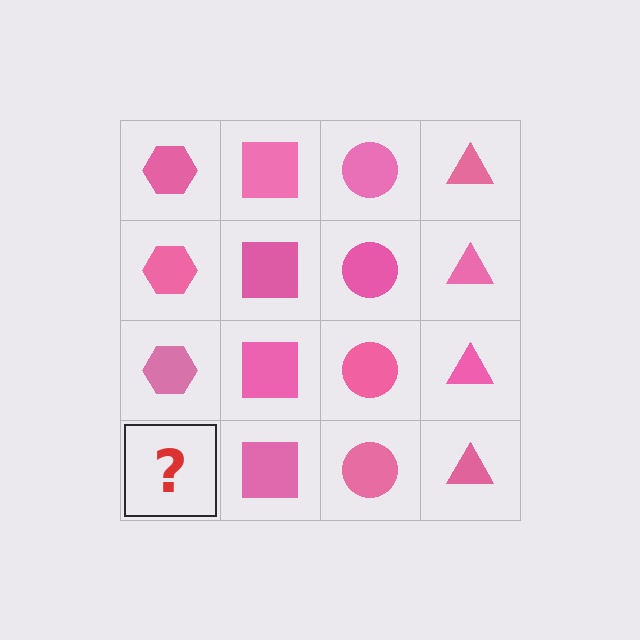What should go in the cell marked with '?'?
The missing cell should contain a pink hexagon.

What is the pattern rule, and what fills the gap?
The rule is that each column has a consistent shape. The gap should be filled with a pink hexagon.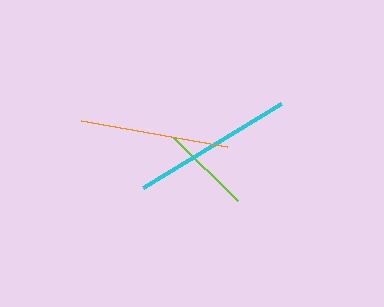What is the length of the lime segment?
The lime segment is approximately 89 pixels long.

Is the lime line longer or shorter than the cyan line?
The cyan line is longer than the lime line.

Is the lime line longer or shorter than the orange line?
The orange line is longer than the lime line.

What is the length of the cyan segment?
The cyan segment is approximately 161 pixels long.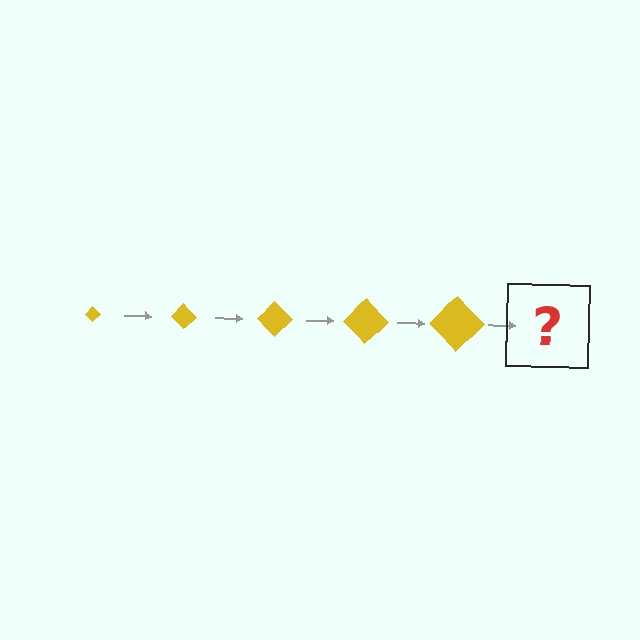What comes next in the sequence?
The next element should be a yellow diamond, larger than the previous one.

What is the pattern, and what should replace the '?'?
The pattern is that the diamond gets progressively larger each step. The '?' should be a yellow diamond, larger than the previous one.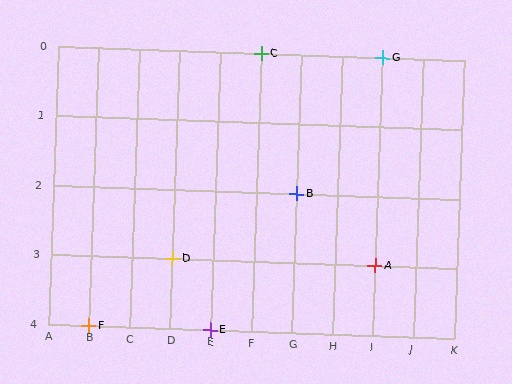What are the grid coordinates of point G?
Point G is at grid coordinates (I, 0).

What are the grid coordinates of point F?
Point F is at grid coordinates (B, 4).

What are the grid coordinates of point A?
Point A is at grid coordinates (I, 3).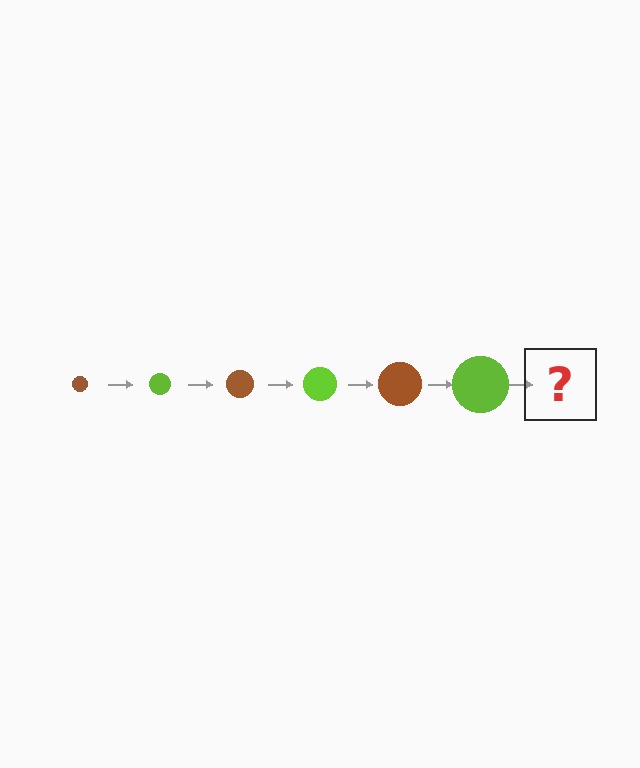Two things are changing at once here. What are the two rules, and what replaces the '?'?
The two rules are that the circle grows larger each step and the color cycles through brown and lime. The '?' should be a brown circle, larger than the previous one.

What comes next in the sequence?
The next element should be a brown circle, larger than the previous one.